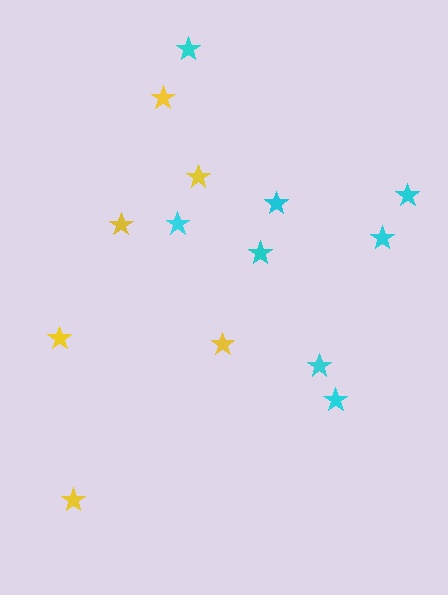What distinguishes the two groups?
There are 2 groups: one group of cyan stars (8) and one group of yellow stars (6).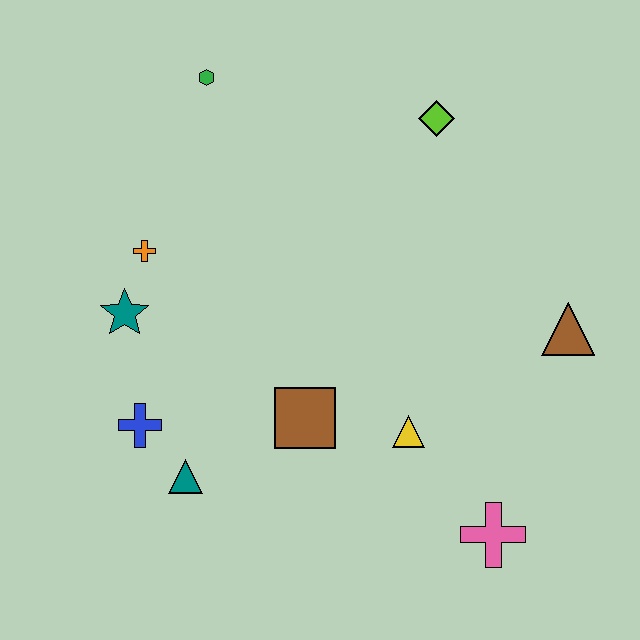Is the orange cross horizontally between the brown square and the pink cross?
No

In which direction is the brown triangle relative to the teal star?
The brown triangle is to the right of the teal star.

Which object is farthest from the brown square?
The green hexagon is farthest from the brown square.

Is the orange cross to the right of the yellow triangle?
No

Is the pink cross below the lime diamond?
Yes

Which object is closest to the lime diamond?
The green hexagon is closest to the lime diamond.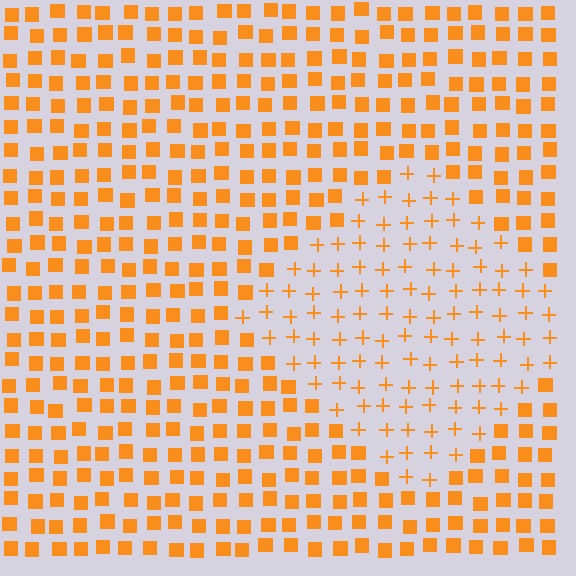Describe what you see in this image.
The image is filled with small orange elements arranged in a uniform grid. A diamond-shaped region contains plus signs, while the surrounding area contains squares. The boundary is defined purely by the change in element shape.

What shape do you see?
I see a diamond.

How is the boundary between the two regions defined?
The boundary is defined by a change in element shape: plus signs inside vs. squares outside. All elements share the same color and spacing.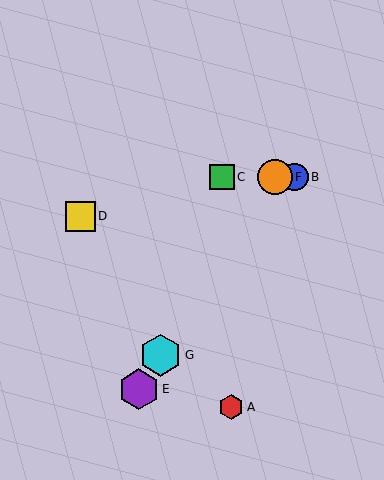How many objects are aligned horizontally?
3 objects (B, C, F) are aligned horizontally.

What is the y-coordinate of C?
Object C is at y≈177.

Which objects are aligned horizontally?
Objects B, C, F are aligned horizontally.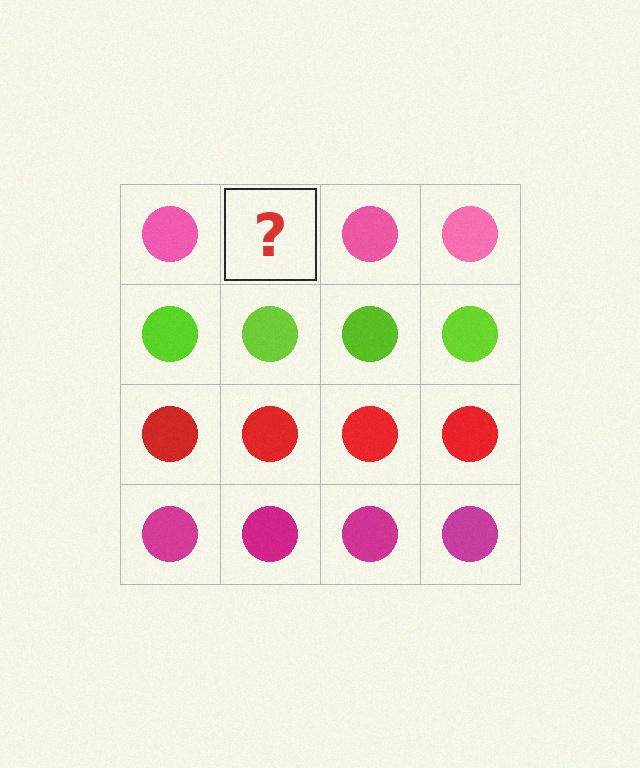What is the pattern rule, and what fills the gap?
The rule is that each row has a consistent color. The gap should be filled with a pink circle.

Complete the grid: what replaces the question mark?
The question mark should be replaced with a pink circle.